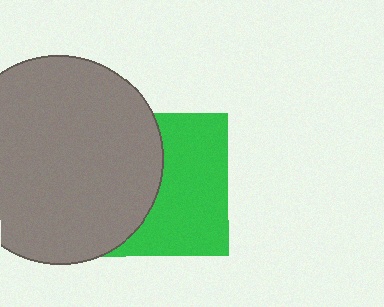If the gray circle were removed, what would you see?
You would see the complete green square.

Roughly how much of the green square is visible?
About half of it is visible (roughly 54%).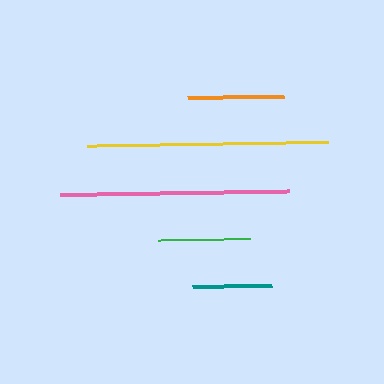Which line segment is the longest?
The yellow line is the longest at approximately 240 pixels.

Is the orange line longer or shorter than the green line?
The orange line is longer than the green line.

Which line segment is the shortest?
The teal line is the shortest at approximately 79 pixels.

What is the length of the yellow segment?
The yellow segment is approximately 240 pixels long.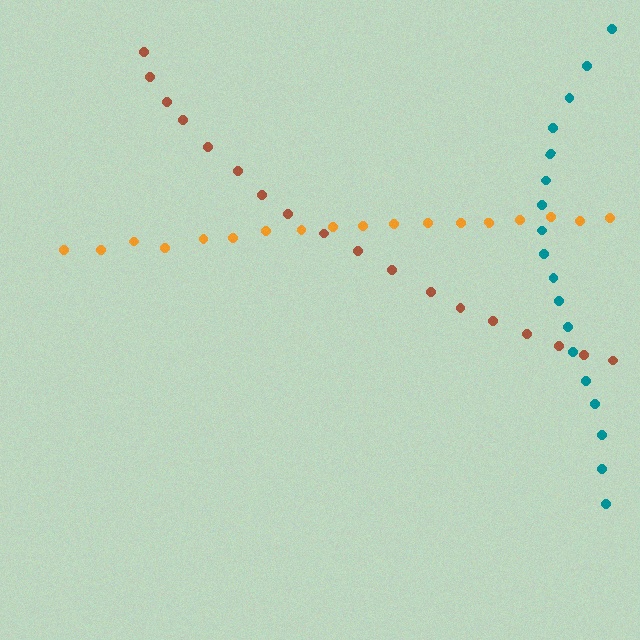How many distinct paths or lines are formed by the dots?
There are 3 distinct paths.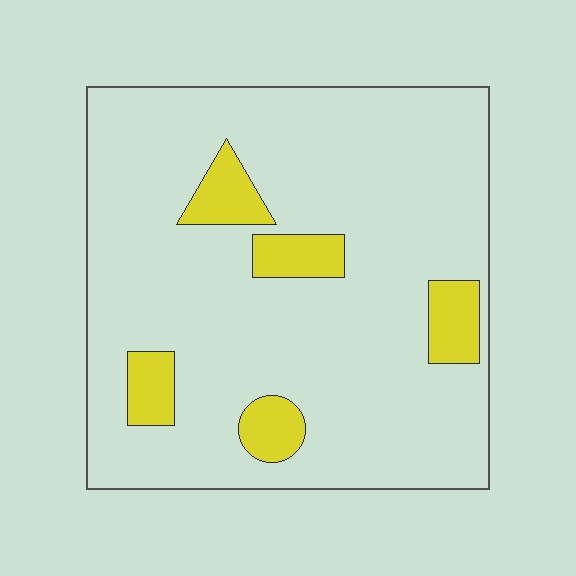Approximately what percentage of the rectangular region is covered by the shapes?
Approximately 10%.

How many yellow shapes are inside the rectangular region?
5.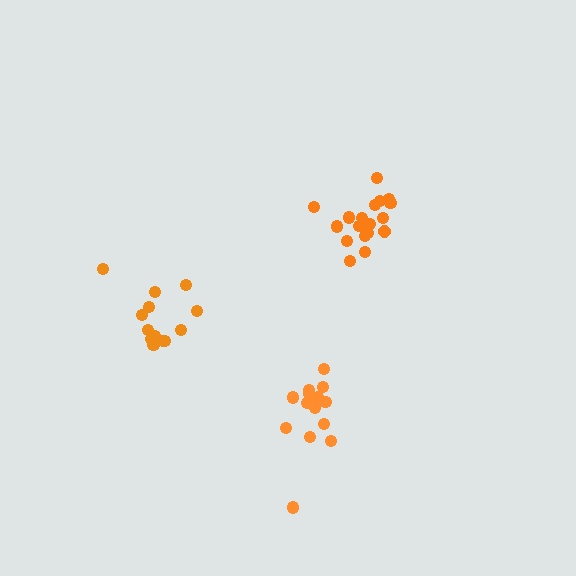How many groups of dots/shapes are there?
There are 3 groups.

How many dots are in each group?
Group 1: 13 dots, Group 2: 16 dots, Group 3: 18 dots (47 total).